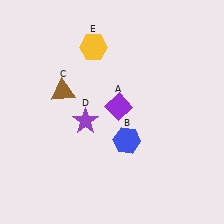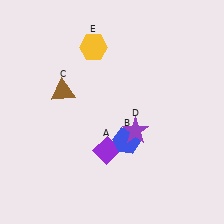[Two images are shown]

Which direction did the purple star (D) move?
The purple star (D) moved right.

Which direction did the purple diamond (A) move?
The purple diamond (A) moved down.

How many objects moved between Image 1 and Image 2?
2 objects moved between the two images.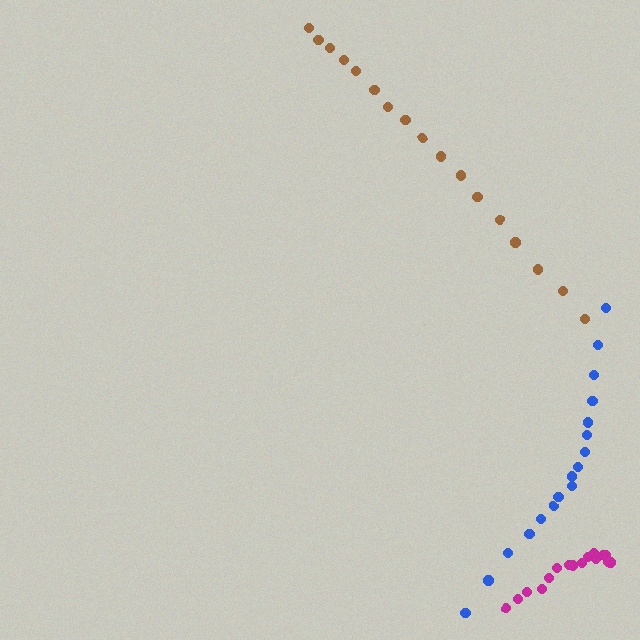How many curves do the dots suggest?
There are 3 distinct paths.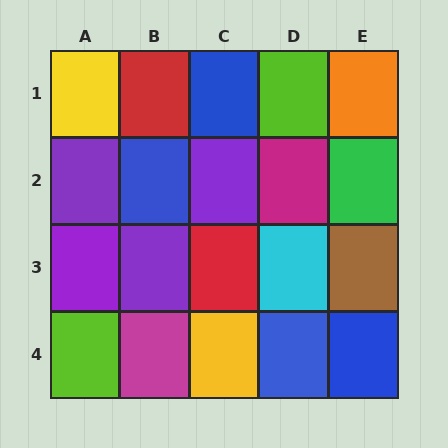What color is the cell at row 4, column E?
Blue.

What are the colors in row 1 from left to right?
Yellow, red, blue, lime, orange.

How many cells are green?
1 cell is green.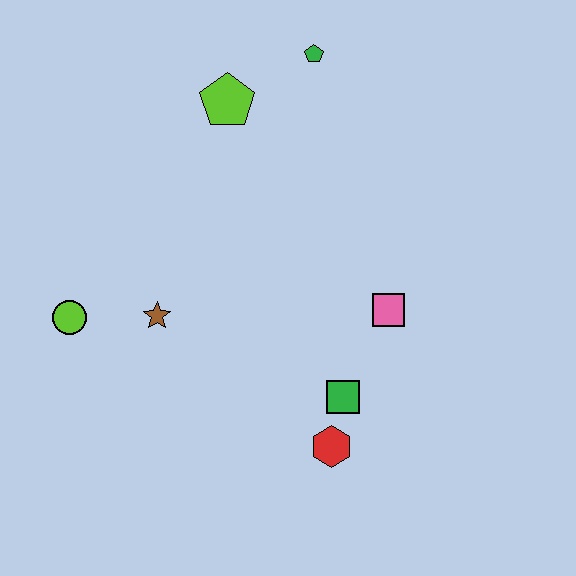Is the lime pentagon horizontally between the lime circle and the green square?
Yes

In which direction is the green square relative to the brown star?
The green square is to the right of the brown star.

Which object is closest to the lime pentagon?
The green pentagon is closest to the lime pentagon.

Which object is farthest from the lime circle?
The green pentagon is farthest from the lime circle.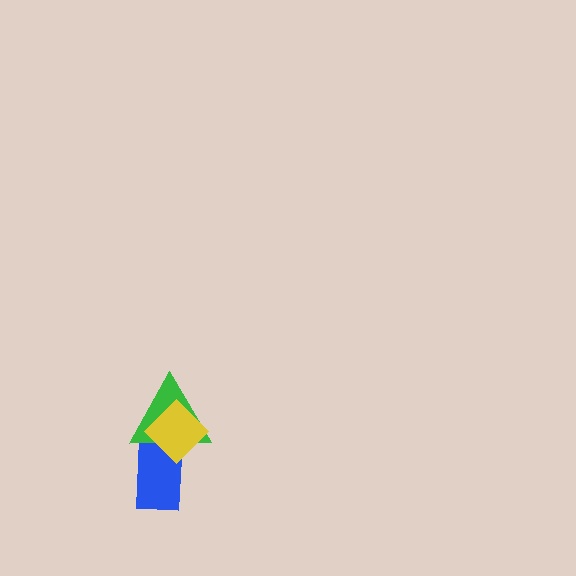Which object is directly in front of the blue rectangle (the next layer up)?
The green triangle is directly in front of the blue rectangle.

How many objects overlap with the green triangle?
2 objects overlap with the green triangle.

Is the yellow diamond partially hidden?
No, no other shape covers it.